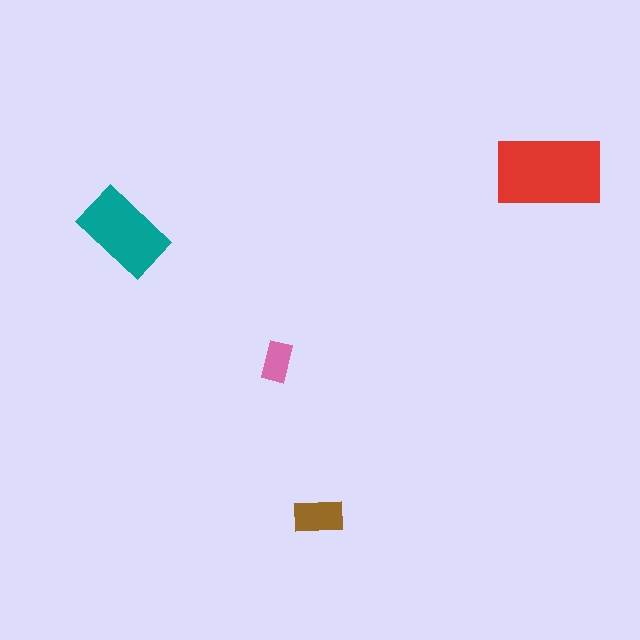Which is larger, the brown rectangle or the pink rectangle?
The brown one.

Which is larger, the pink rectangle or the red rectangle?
The red one.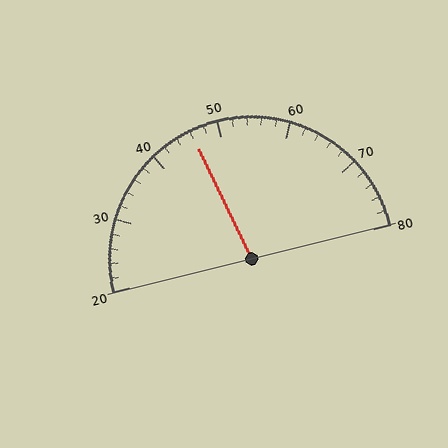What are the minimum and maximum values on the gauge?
The gauge ranges from 20 to 80.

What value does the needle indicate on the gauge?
The needle indicates approximately 46.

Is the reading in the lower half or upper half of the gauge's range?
The reading is in the lower half of the range (20 to 80).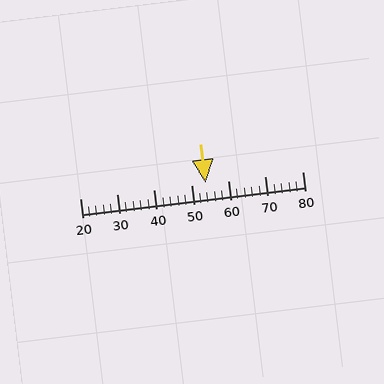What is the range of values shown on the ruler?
The ruler shows values from 20 to 80.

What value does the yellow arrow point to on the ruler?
The yellow arrow points to approximately 54.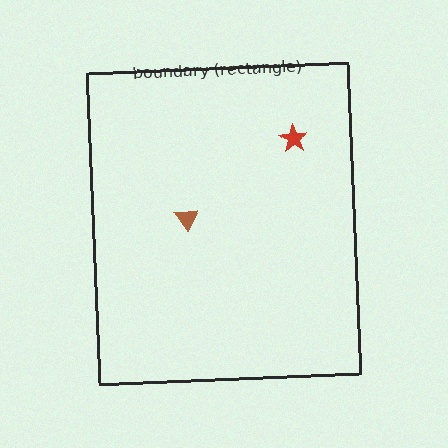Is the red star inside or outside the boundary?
Inside.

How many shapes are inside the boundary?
2 inside, 0 outside.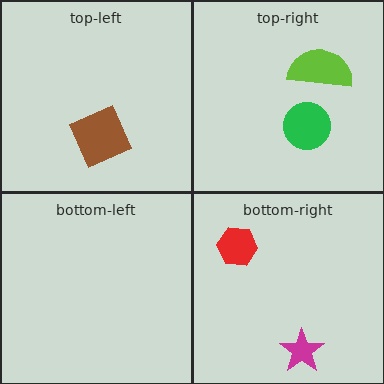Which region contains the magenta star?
The bottom-right region.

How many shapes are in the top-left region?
1.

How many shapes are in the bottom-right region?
2.